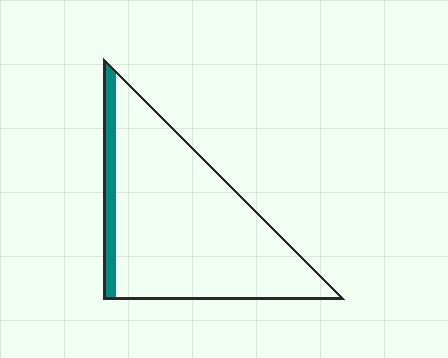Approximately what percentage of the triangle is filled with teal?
Approximately 10%.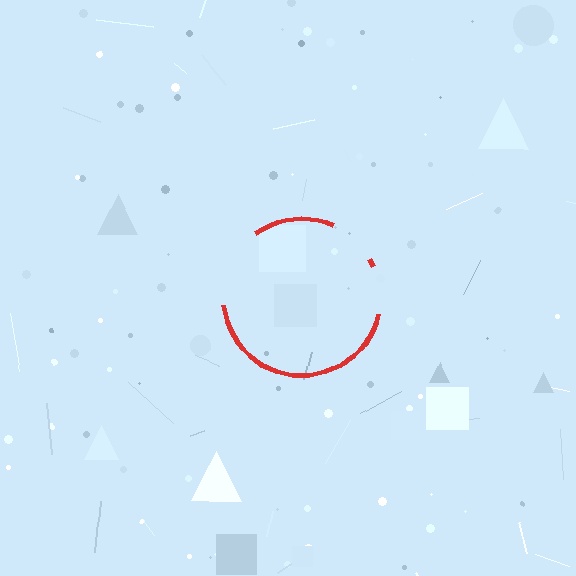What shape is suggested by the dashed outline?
The dashed outline suggests a circle.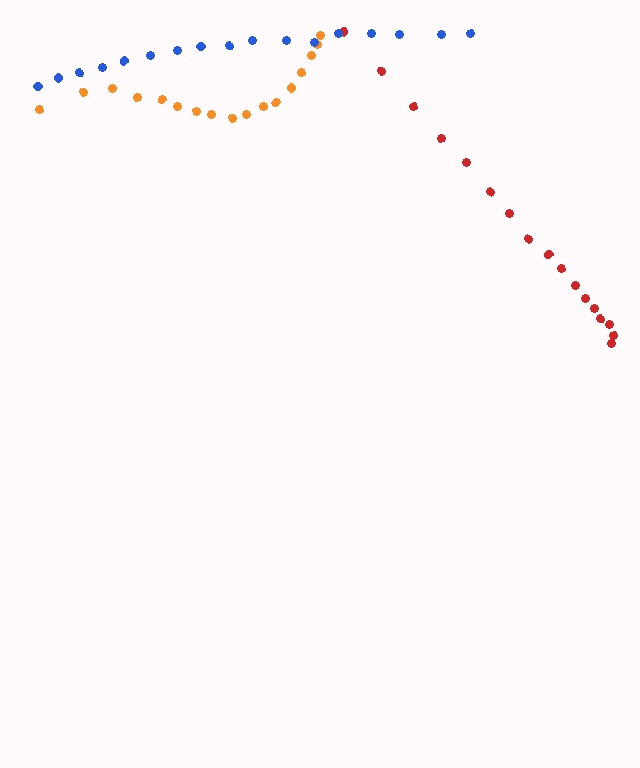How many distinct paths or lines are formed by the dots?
There are 3 distinct paths.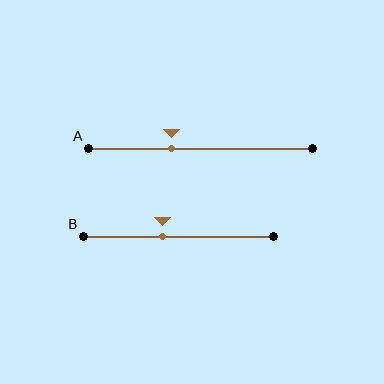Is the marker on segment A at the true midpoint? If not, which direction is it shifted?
No, the marker on segment A is shifted to the left by about 13% of the segment length.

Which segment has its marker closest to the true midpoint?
Segment B has its marker closest to the true midpoint.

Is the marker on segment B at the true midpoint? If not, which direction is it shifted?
No, the marker on segment B is shifted to the left by about 8% of the segment length.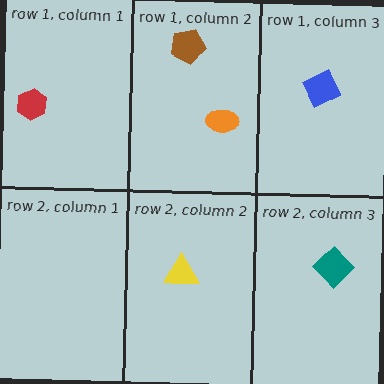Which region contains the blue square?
The row 1, column 3 region.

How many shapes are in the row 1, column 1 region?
1.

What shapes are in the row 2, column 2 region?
The yellow triangle.